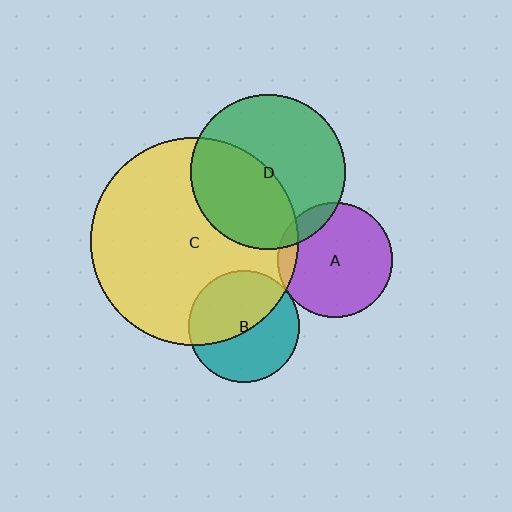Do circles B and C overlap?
Yes.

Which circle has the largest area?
Circle C (yellow).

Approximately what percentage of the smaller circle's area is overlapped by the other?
Approximately 50%.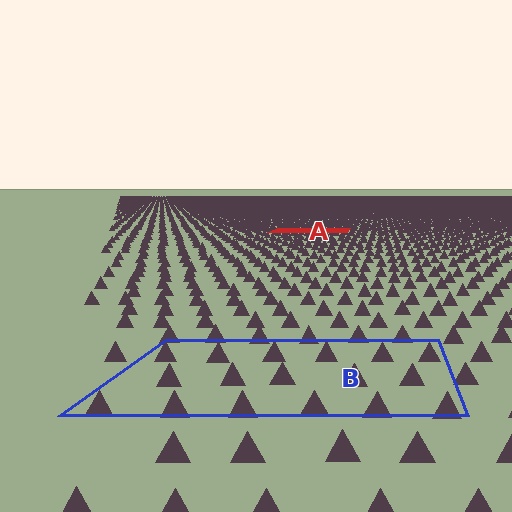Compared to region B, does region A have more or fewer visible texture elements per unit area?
Region A has more texture elements per unit area — they are packed more densely because it is farther away.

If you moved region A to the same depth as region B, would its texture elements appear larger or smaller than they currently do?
They would appear larger. At a closer depth, the same texture elements are projected at a bigger on-screen size.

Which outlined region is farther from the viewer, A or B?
Region A is farther from the viewer — the texture elements inside it appear smaller and more densely packed.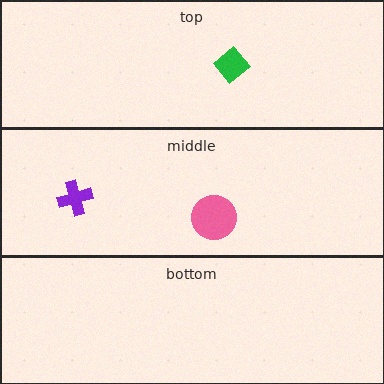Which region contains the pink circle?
The middle region.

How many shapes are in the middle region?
2.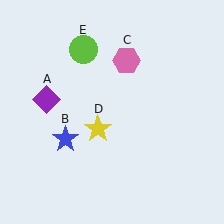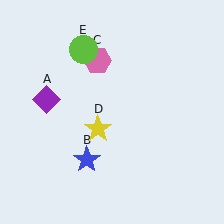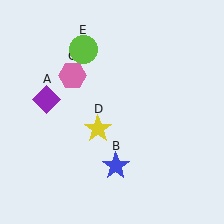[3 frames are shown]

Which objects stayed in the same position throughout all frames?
Purple diamond (object A) and yellow star (object D) and lime circle (object E) remained stationary.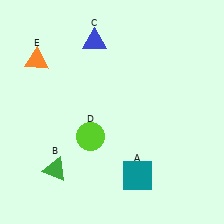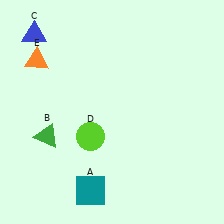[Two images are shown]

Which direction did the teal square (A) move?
The teal square (A) moved left.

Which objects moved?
The objects that moved are: the teal square (A), the green triangle (B), the blue triangle (C).